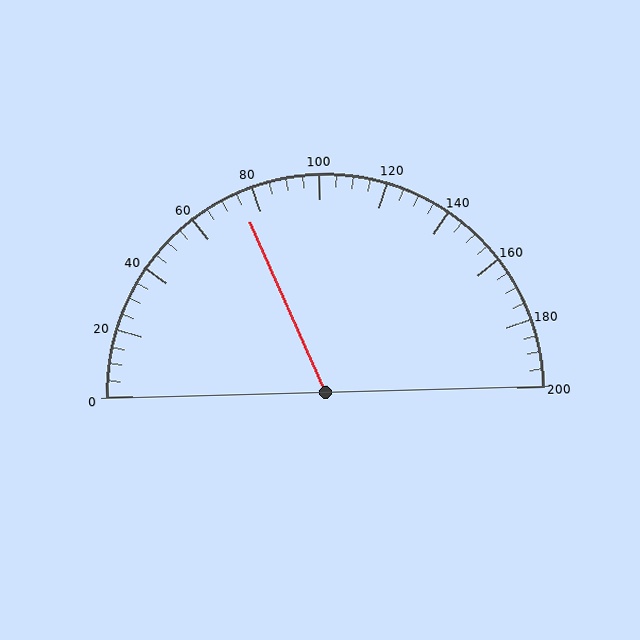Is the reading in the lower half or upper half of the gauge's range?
The reading is in the lower half of the range (0 to 200).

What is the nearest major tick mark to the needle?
The nearest major tick mark is 80.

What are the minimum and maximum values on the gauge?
The gauge ranges from 0 to 200.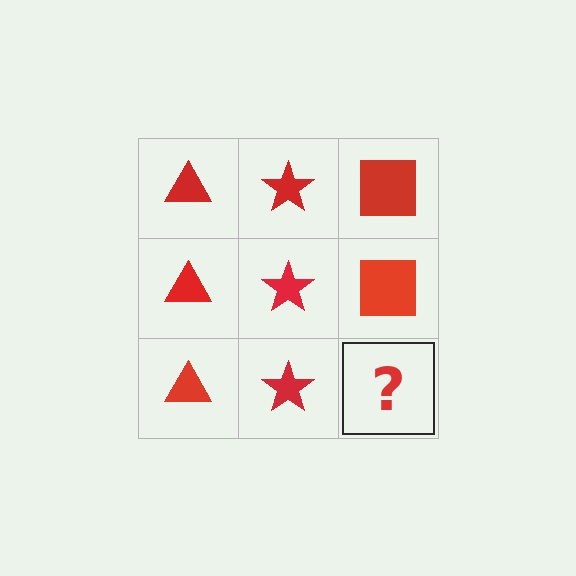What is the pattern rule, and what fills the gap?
The rule is that each column has a consistent shape. The gap should be filled with a red square.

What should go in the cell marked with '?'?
The missing cell should contain a red square.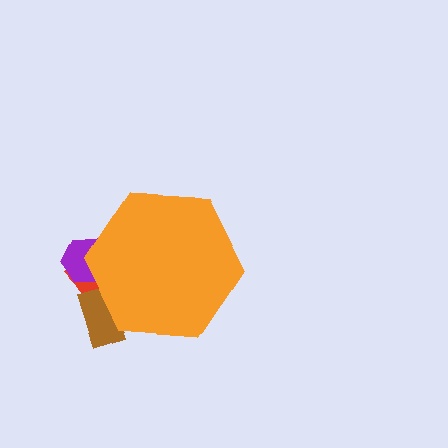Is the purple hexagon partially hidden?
Yes, the purple hexagon is partially hidden behind the orange hexagon.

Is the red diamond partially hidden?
Yes, the red diamond is partially hidden behind the orange hexagon.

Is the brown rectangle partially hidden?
Yes, the brown rectangle is partially hidden behind the orange hexagon.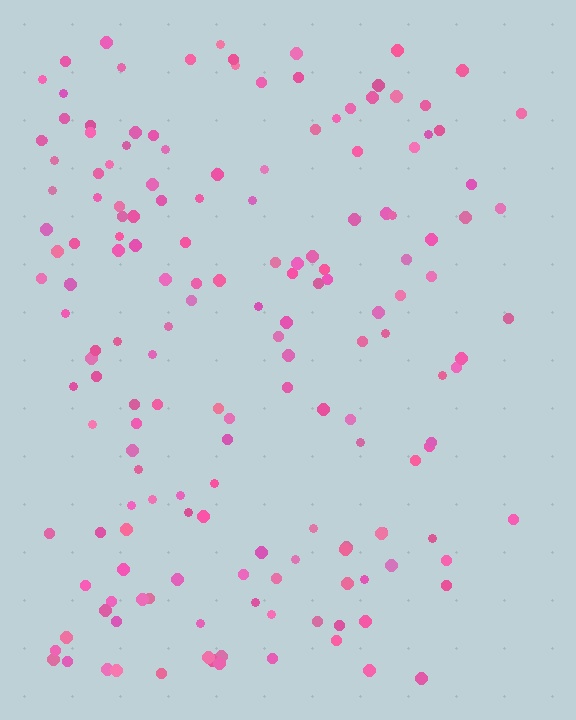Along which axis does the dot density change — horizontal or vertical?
Horizontal.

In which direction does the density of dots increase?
From right to left, with the left side densest.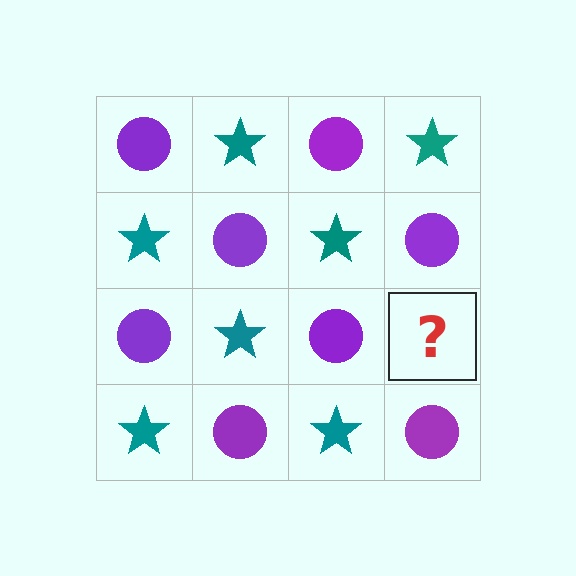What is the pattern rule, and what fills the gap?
The rule is that it alternates purple circle and teal star in a checkerboard pattern. The gap should be filled with a teal star.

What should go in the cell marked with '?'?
The missing cell should contain a teal star.